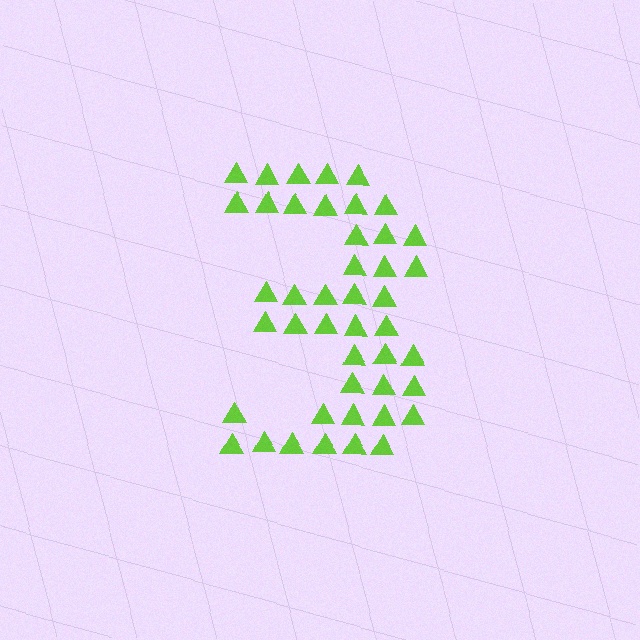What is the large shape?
The large shape is the digit 3.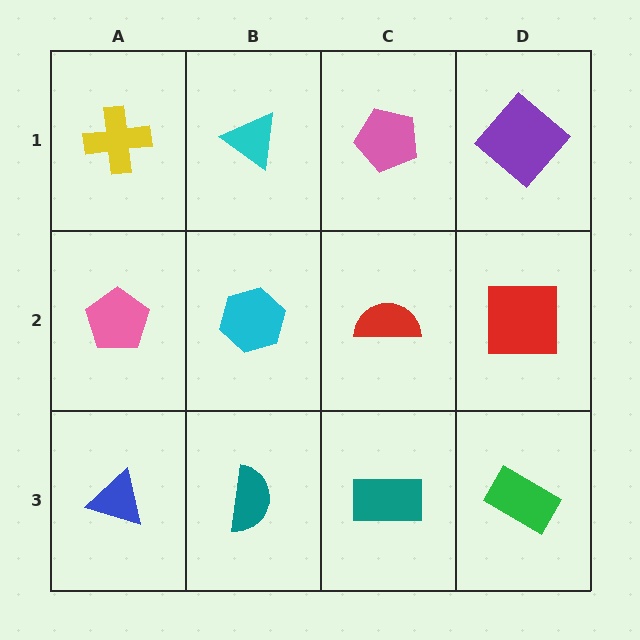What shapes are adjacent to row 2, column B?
A cyan triangle (row 1, column B), a teal semicircle (row 3, column B), a pink pentagon (row 2, column A), a red semicircle (row 2, column C).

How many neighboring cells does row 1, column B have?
3.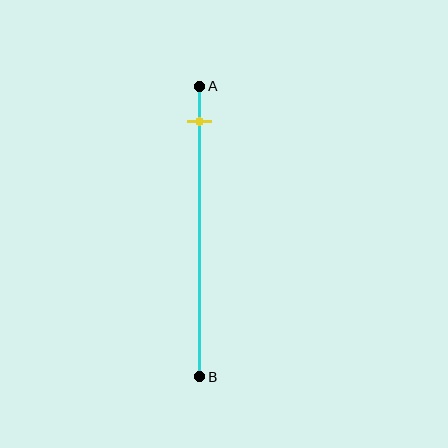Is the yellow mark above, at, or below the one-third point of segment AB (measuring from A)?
The yellow mark is above the one-third point of segment AB.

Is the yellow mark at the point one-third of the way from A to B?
No, the mark is at about 10% from A, not at the 33% one-third point.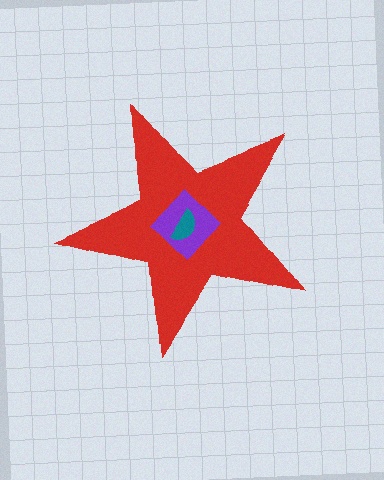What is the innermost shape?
The teal semicircle.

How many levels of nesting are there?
3.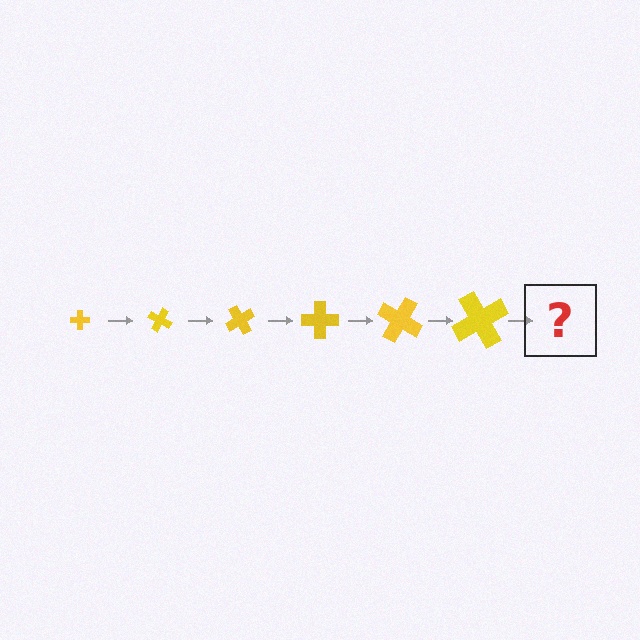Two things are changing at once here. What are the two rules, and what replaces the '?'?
The two rules are that the cross grows larger each step and it rotates 30 degrees each step. The '?' should be a cross, larger than the previous one and rotated 180 degrees from the start.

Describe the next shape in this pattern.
It should be a cross, larger than the previous one and rotated 180 degrees from the start.